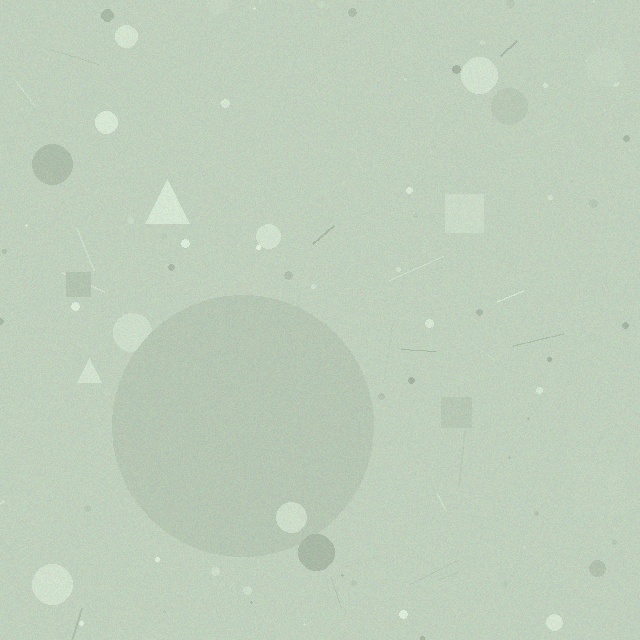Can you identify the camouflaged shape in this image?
The camouflaged shape is a circle.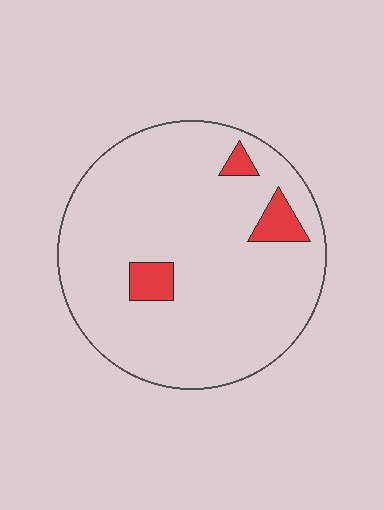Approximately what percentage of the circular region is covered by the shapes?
Approximately 10%.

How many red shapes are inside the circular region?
3.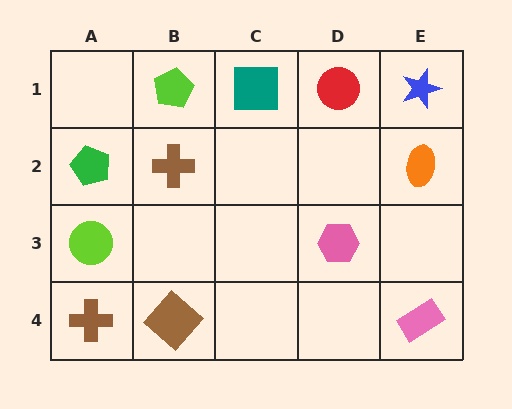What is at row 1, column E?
A blue star.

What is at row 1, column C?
A teal square.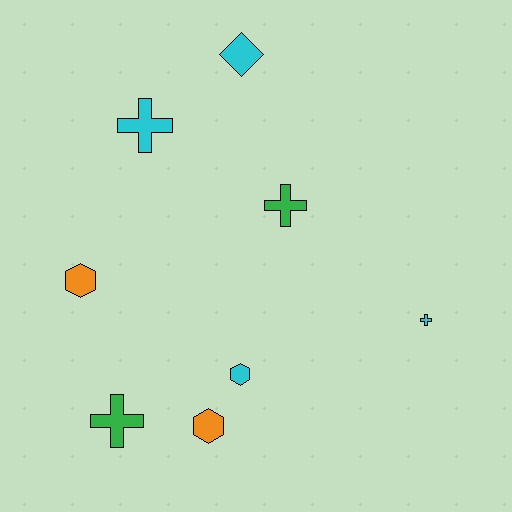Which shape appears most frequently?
Cross, with 4 objects.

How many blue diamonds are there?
There are no blue diamonds.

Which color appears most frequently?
Cyan, with 4 objects.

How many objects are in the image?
There are 8 objects.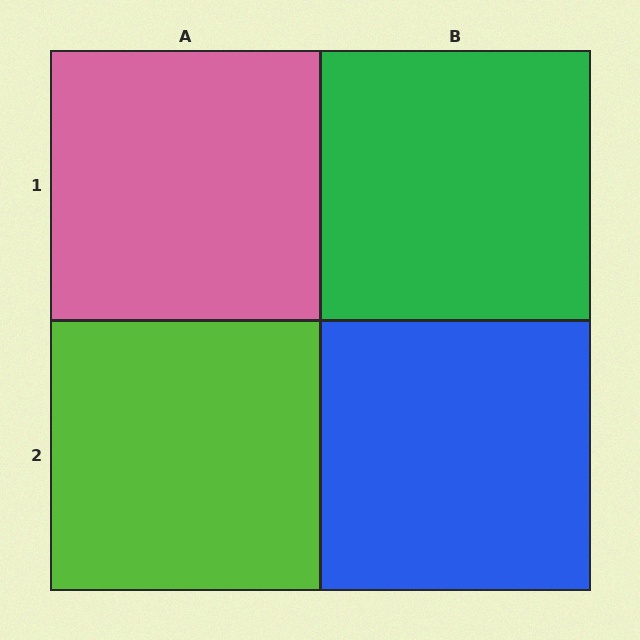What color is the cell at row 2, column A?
Lime.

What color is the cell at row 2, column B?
Blue.